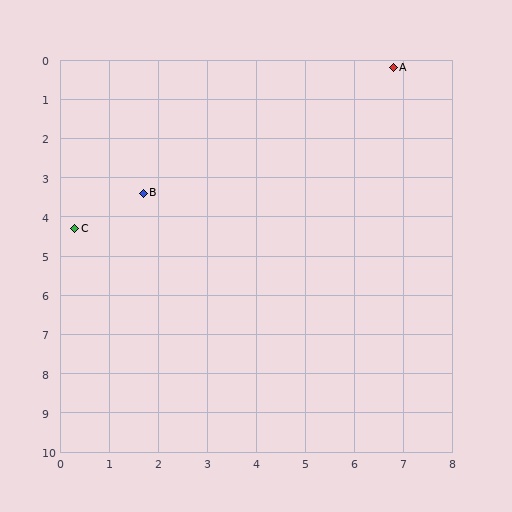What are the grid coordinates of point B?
Point B is at approximately (1.7, 3.4).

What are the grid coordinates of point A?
Point A is at approximately (6.8, 0.2).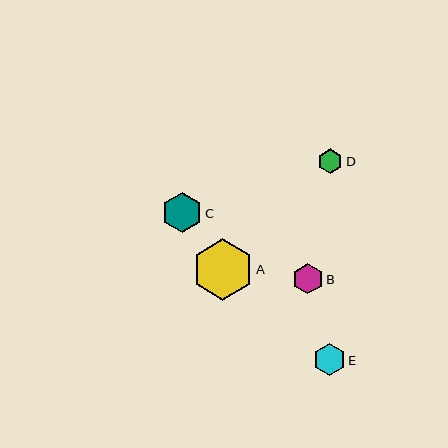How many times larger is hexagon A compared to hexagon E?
Hexagon A is approximately 1.9 times the size of hexagon E.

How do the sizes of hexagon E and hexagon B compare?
Hexagon E and hexagon B are approximately the same size.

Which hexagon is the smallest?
Hexagon D is the smallest with a size of approximately 25 pixels.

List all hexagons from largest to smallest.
From largest to smallest: A, C, E, B, D.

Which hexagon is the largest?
Hexagon A is the largest with a size of approximately 61 pixels.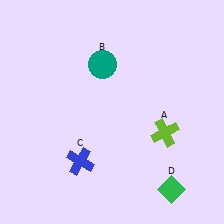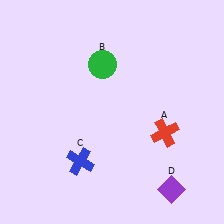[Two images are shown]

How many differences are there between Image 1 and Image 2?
There are 3 differences between the two images.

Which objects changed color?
A changed from lime to red. B changed from teal to green. D changed from green to purple.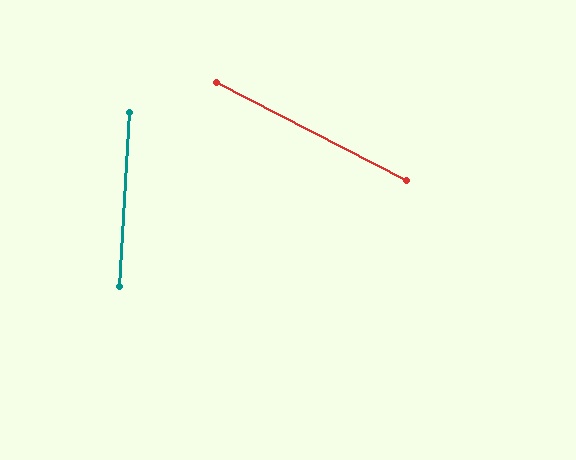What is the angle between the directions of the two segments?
Approximately 66 degrees.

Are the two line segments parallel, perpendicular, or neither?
Neither parallel nor perpendicular — they differ by about 66°.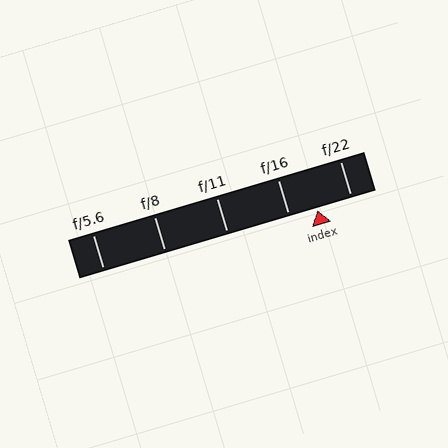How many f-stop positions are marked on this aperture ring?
There are 5 f-stop positions marked.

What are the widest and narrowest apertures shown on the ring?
The widest aperture shown is f/5.6 and the narrowest is f/22.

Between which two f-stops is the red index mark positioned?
The index mark is between f/16 and f/22.